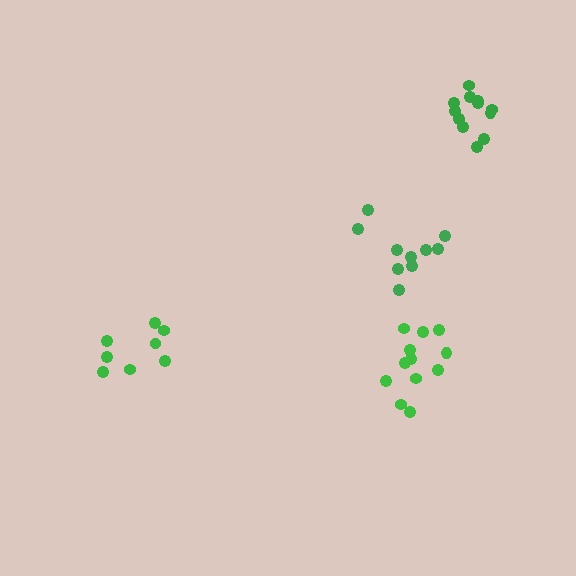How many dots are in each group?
Group 1: 8 dots, Group 2: 12 dots, Group 3: 12 dots, Group 4: 10 dots (42 total).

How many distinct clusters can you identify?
There are 4 distinct clusters.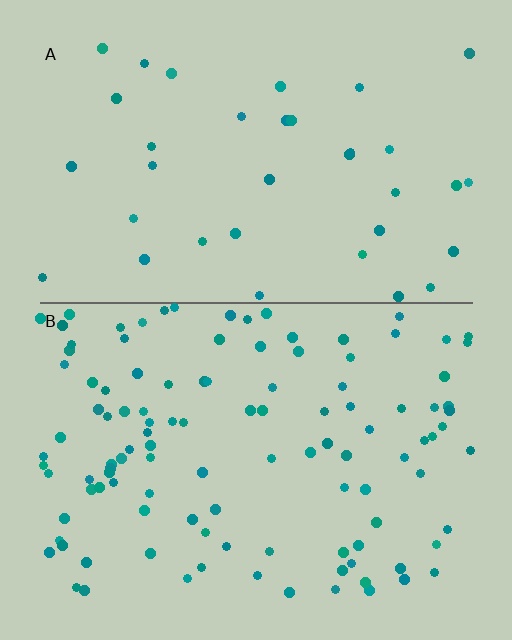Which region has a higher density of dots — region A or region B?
B (the bottom).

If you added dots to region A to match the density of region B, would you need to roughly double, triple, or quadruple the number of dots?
Approximately triple.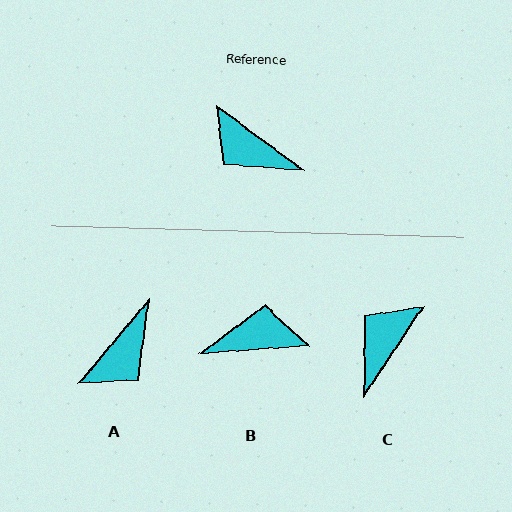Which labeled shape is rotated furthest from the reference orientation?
B, about 139 degrees away.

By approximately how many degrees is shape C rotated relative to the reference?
Approximately 87 degrees clockwise.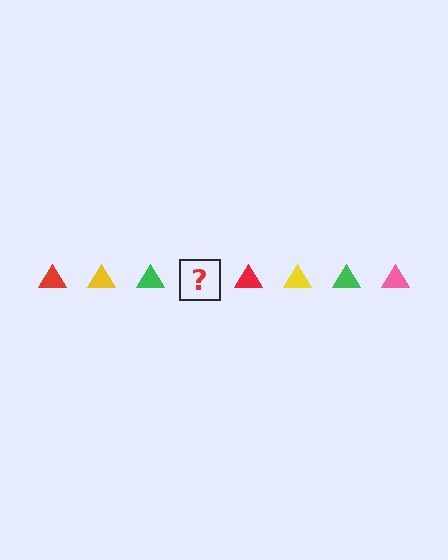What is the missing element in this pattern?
The missing element is a pink triangle.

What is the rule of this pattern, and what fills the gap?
The rule is that the pattern cycles through red, yellow, green, pink triangles. The gap should be filled with a pink triangle.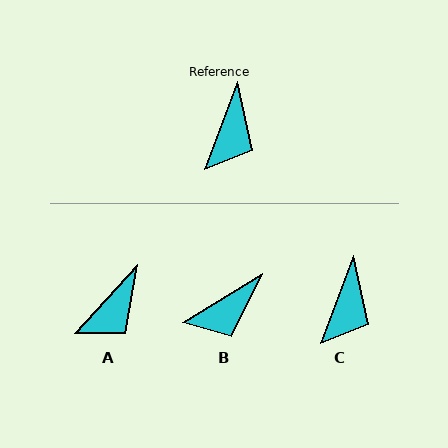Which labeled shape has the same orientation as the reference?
C.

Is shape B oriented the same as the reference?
No, it is off by about 38 degrees.